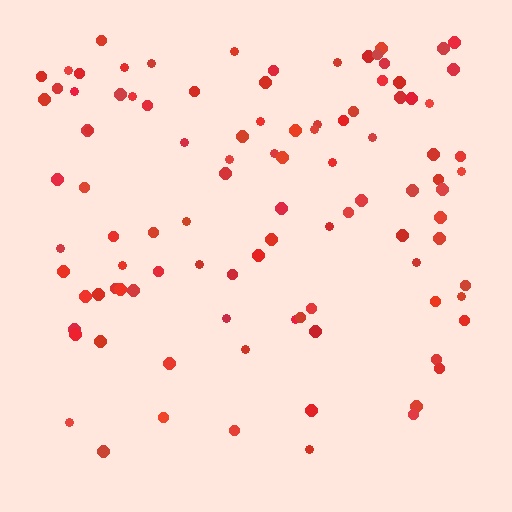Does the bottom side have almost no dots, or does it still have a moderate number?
Still a moderate number, just noticeably fewer than the top.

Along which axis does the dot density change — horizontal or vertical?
Vertical.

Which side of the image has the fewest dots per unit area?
The bottom.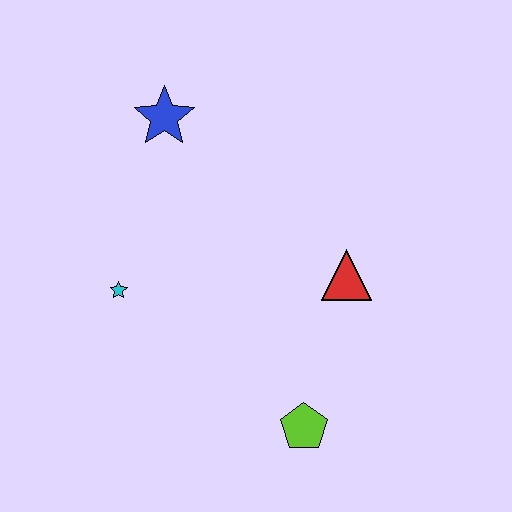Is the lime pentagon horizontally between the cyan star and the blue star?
No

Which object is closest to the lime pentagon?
The red triangle is closest to the lime pentagon.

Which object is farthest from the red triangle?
The blue star is farthest from the red triangle.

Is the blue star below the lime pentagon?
No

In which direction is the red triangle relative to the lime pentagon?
The red triangle is above the lime pentagon.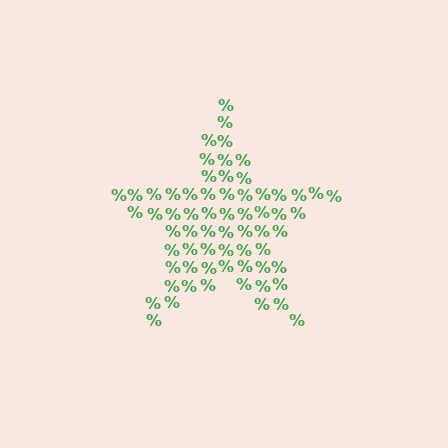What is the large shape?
The large shape is a star.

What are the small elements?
The small elements are percent signs.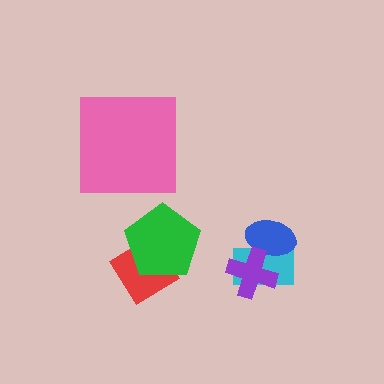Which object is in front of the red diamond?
The green pentagon is in front of the red diamond.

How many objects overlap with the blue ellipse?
2 objects overlap with the blue ellipse.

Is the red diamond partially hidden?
Yes, it is partially covered by another shape.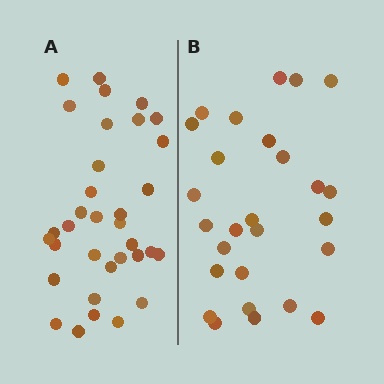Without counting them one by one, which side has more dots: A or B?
Region A (the left region) has more dots.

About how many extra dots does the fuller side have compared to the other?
Region A has roughly 8 or so more dots than region B.